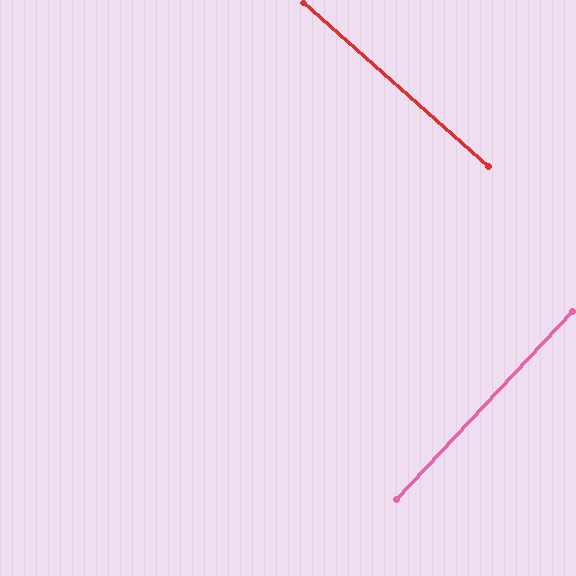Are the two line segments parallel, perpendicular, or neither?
Perpendicular — they meet at approximately 88°.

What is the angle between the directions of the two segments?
Approximately 88 degrees.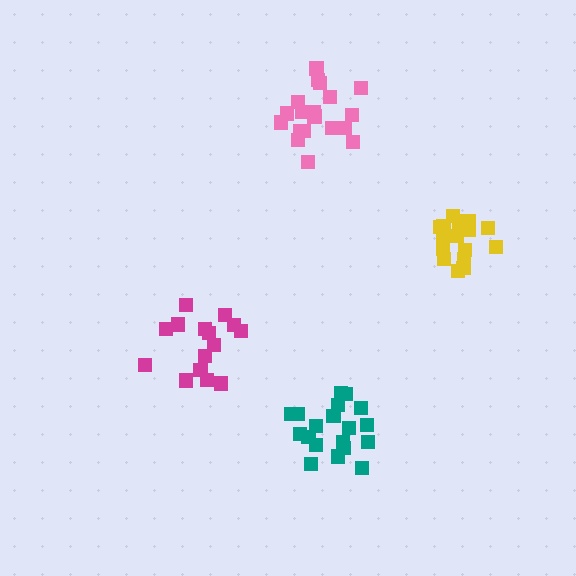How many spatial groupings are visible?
There are 4 spatial groupings.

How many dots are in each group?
Group 1: 18 dots, Group 2: 15 dots, Group 3: 19 dots, Group 4: 19 dots (71 total).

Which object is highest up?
The pink cluster is topmost.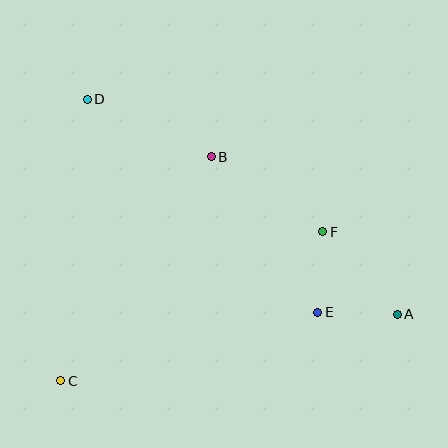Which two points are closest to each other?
Points A and E are closest to each other.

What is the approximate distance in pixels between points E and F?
The distance between E and F is approximately 81 pixels.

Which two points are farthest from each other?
Points A and D are farthest from each other.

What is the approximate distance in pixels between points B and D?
The distance between B and D is approximately 137 pixels.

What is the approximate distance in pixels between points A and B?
The distance between A and B is approximately 244 pixels.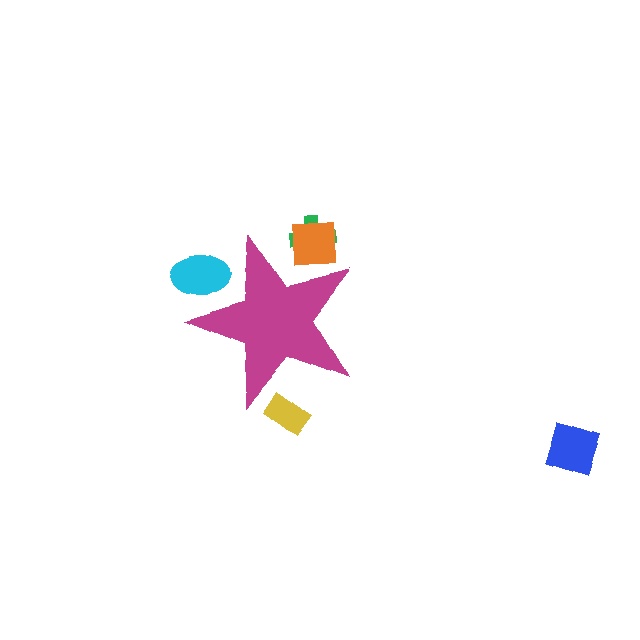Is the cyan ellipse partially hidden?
Yes, the cyan ellipse is partially hidden behind the magenta star.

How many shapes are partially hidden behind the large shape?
4 shapes are partially hidden.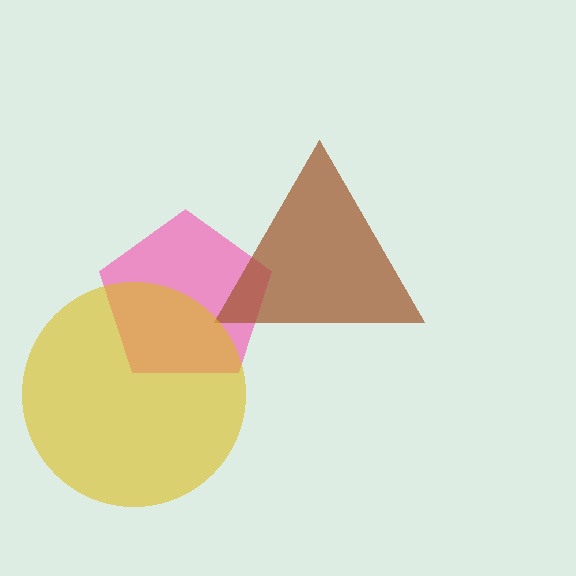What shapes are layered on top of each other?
The layered shapes are: a pink pentagon, a brown triangle, a yellow circle.